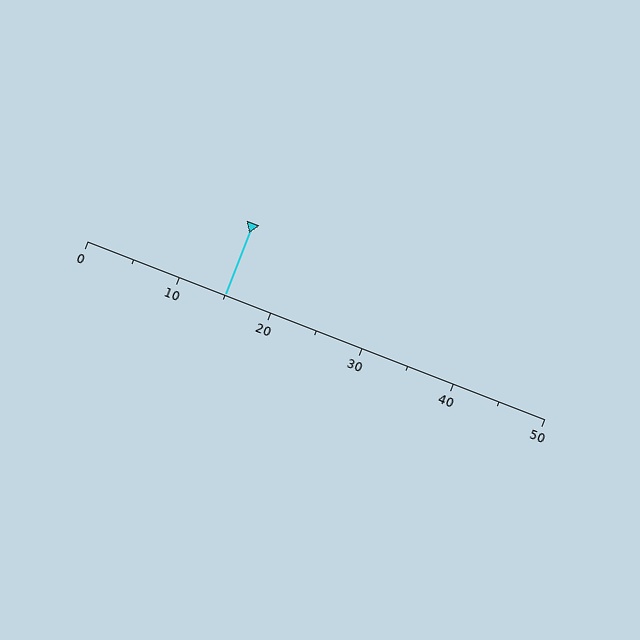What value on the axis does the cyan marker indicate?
The marker indicates approximately 15.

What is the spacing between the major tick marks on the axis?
The major ticks are spaced 10 apart.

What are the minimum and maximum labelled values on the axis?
The axis runs from 0 to 50.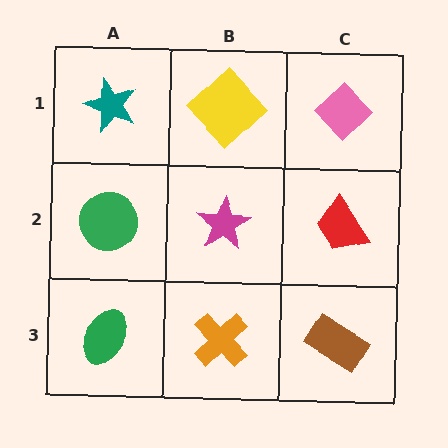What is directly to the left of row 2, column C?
A magenta star.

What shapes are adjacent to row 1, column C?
A red trapezoid (row 2, column C), a yellow diamond (row 1, column B).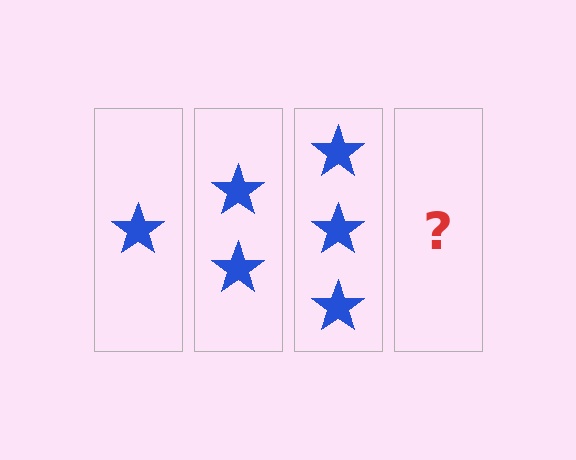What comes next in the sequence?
The next element should be 4 stars.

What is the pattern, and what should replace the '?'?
The pattern is that each step adds one more star. The '?' should be 4 stars.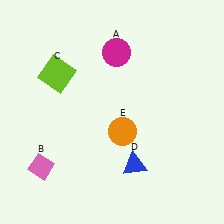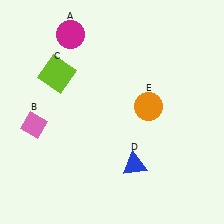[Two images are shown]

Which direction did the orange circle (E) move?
The orange circle (E) moved right.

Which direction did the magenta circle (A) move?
The magenta circle (A) moved left.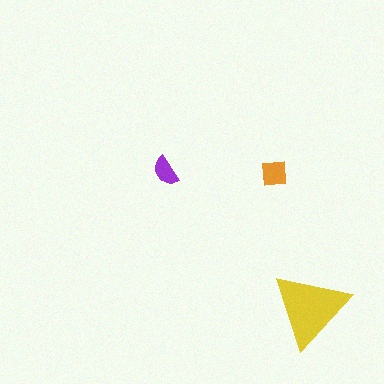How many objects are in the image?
There are 3 objects in the image.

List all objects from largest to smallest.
The yellow triangle, the orange square, the purple semicircle.